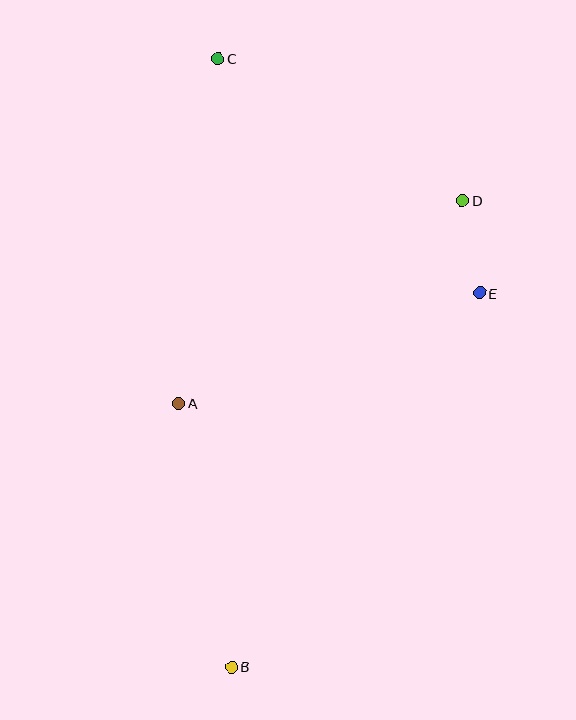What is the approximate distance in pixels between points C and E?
The distance between C and E is approximately 352 pixels.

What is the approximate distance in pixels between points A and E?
The distance between A and E is approximately 321 pixels.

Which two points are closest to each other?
Points D and E are closest to each other.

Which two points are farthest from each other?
Points B and C are farthest from each other.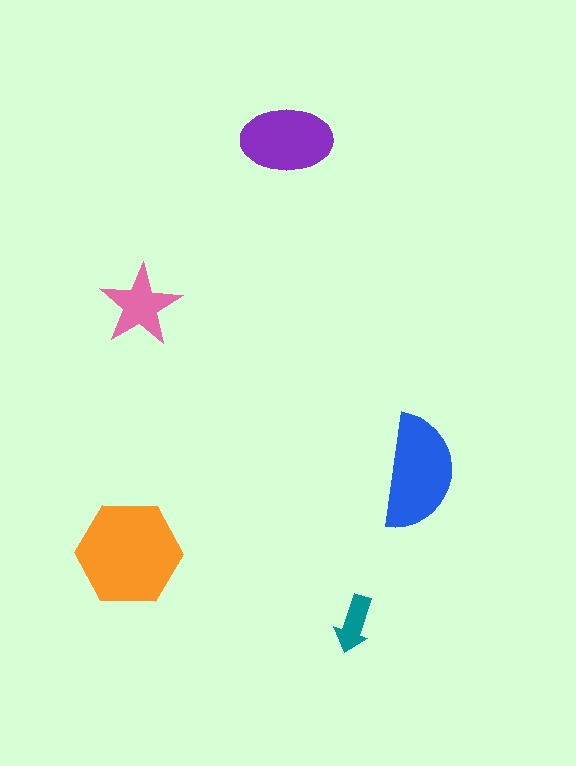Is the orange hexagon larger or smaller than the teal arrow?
Larger.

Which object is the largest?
The orange hexagon.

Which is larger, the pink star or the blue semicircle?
The blue semicircle.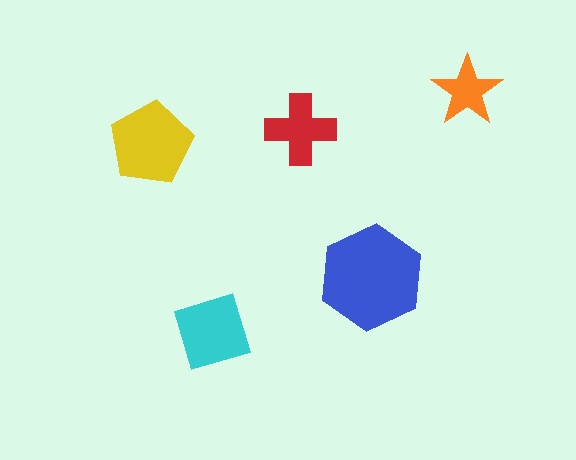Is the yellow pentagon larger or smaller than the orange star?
Larger.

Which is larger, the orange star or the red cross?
The red cross.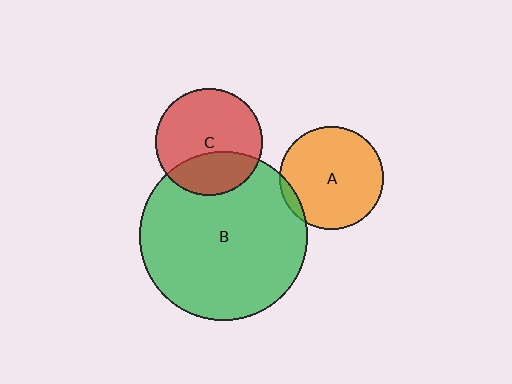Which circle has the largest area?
Circle B (green).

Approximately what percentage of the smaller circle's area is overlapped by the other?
Approximately 5%.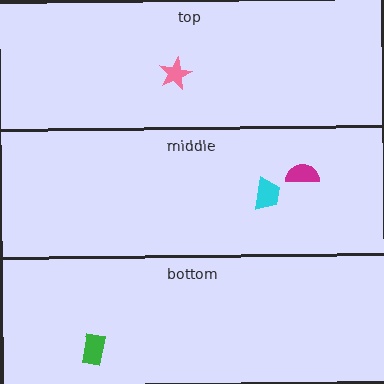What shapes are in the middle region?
The cyan trapezoid, the magenta semicircle.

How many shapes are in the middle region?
2.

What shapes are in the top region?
The pink star.